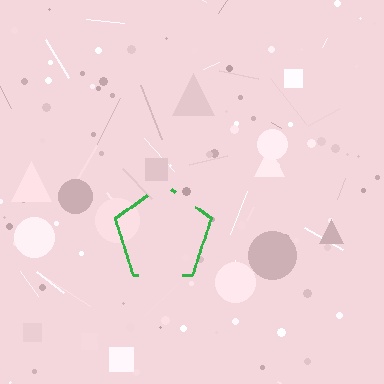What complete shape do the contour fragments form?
The contour fragments form a pentagon.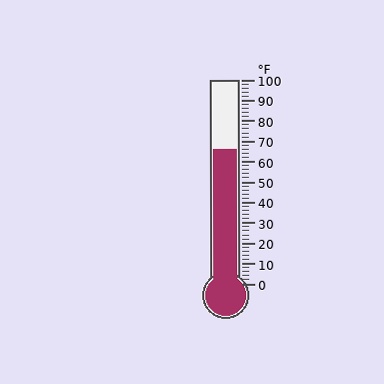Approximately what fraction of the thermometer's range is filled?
The thermometer is filled to approximately 65% of its range.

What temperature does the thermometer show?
The thermometer shows approximately 66°F.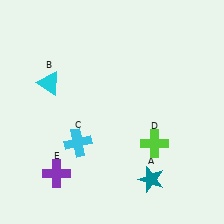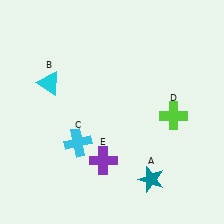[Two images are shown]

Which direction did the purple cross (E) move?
The purple cross (E) moved right.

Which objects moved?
The objects that moved are: the lime cross (D), the purple cross (E).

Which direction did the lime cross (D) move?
The lime cross (D) moved up.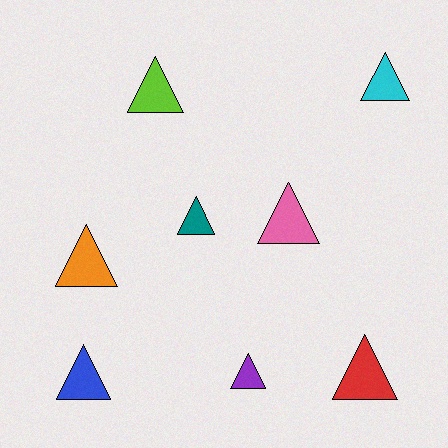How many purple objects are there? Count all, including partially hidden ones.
There is 1 purple object.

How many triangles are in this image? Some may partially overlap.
There are 8 triangles.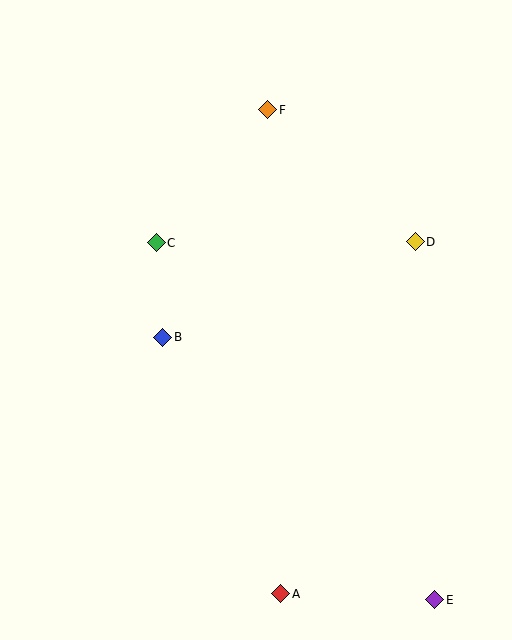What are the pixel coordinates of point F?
Point F is at (268, 110).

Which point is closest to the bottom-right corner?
Point E is closest to the bottom-right corner.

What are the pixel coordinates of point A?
Point A is at (281, 594).